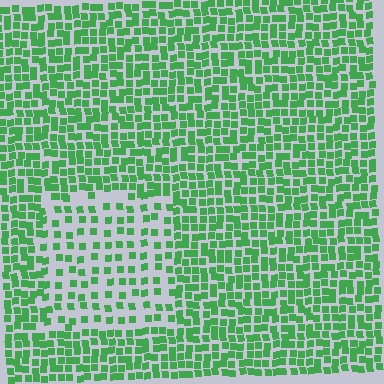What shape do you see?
I see a rectangle.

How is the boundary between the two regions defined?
The boundary is defined by a change in element density (approximately 2.1x ratio). All elements are the same color, size, and shape.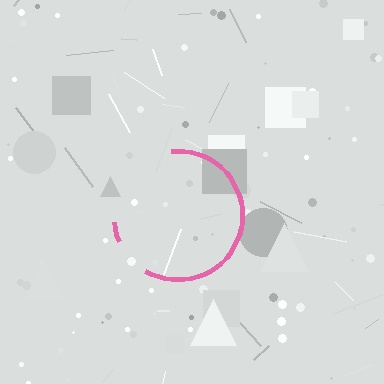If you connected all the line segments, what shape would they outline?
They would outline a circle.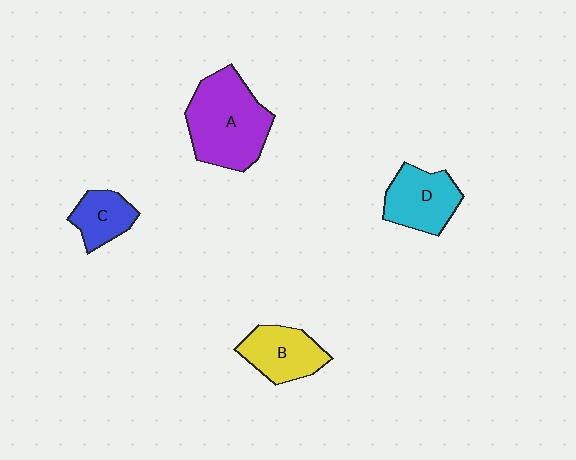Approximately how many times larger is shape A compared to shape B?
Approximately 1.7 times.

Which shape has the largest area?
Shape A (purple).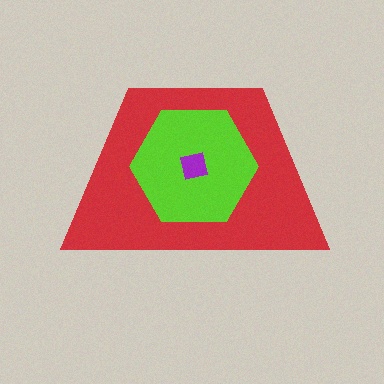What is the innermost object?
The purple square.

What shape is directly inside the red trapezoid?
The lime hexagon.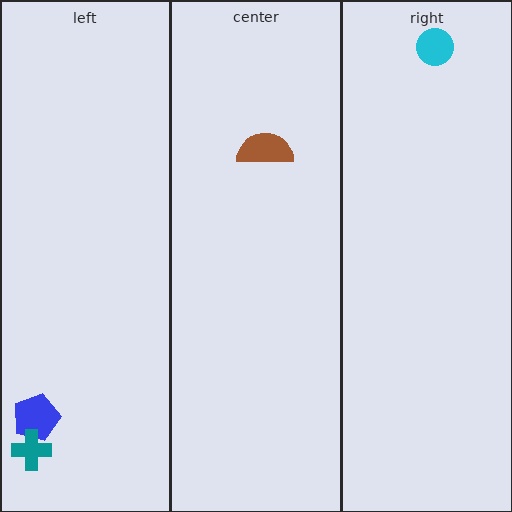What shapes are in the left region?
The blue pentagon, the teal cross.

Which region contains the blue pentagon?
The left region.